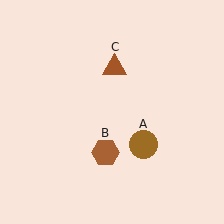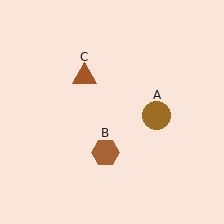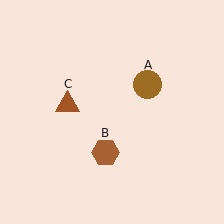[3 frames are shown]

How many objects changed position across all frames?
2 objects changed position: brown circle (object A), brown triangle (object C).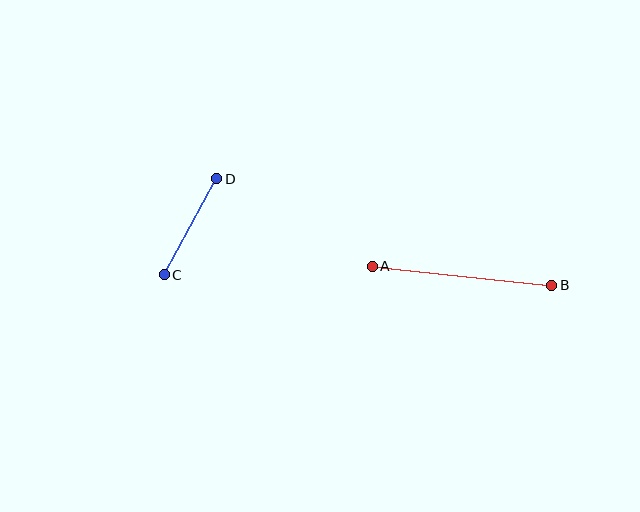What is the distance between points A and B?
The distance is approximately 181 pixels.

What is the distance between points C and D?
The distance is approximately 109 pixels.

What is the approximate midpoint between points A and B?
The midpoint is at approximately (462, 276) pixels.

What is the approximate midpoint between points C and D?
The midpoint is at approximately (191, 227) pixels.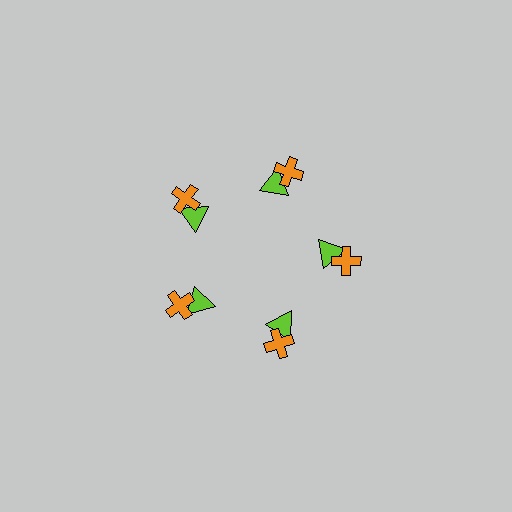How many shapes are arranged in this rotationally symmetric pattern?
There are 10 shapes, arranged in 5 groups of 2.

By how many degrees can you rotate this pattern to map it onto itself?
The pattern maps onto itself every 72 degrees of rotation.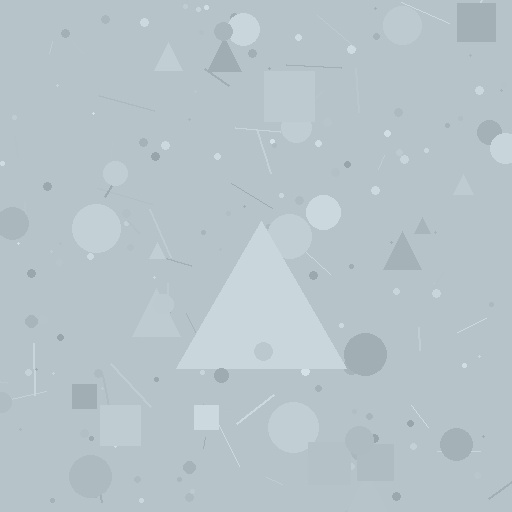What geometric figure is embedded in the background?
A triangle is embedded in the background.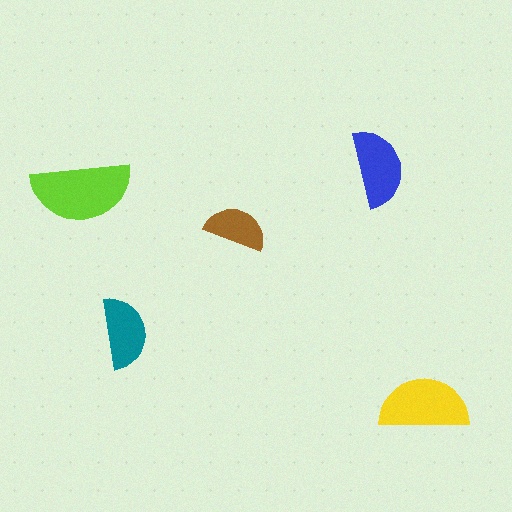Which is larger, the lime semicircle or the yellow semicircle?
The lime one.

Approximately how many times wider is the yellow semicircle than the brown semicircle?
About 1.5 times wider.